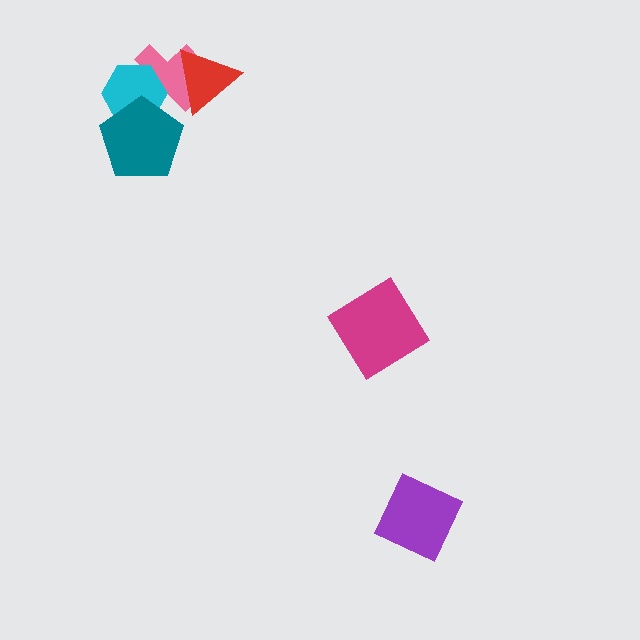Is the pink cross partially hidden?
Yes, it is partially covered by another shape.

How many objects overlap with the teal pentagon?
2 objects overlap with the teal pentagon.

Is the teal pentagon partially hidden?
No, no other shape covers it.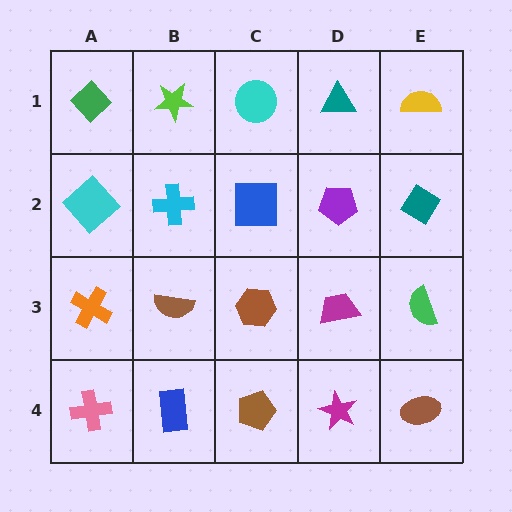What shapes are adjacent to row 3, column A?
A cyan diamond (row 2, column A), a pink cross (row 4, column A), a brown semicircle (row 3, column B).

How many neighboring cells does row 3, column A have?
3.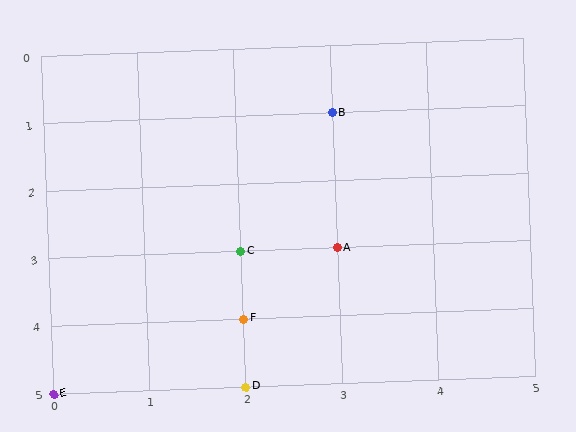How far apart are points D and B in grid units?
Points D and B are 1 column and 4 rows apart (about 4.1 grid units diagonally).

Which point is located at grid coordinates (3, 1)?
Point B is at (3, 1).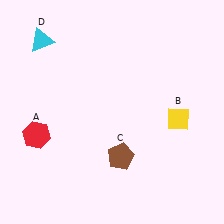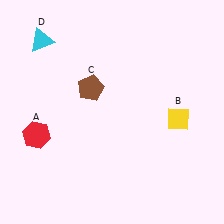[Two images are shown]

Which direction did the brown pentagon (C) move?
The brown pentagon (C) moved up.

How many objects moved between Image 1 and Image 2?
1 object moved between the two images.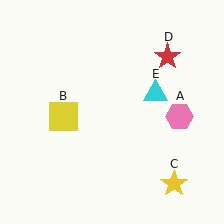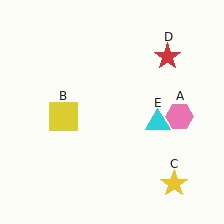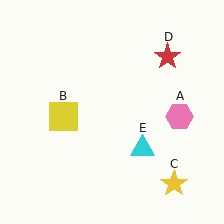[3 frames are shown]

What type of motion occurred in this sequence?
The cyan triangle (object E) rotated clockwise around the center of the scene.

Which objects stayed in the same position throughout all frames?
Pink hexagon (object A) and yellow square (object B) and yellow star (object C) and red star (object D) remained stationary.